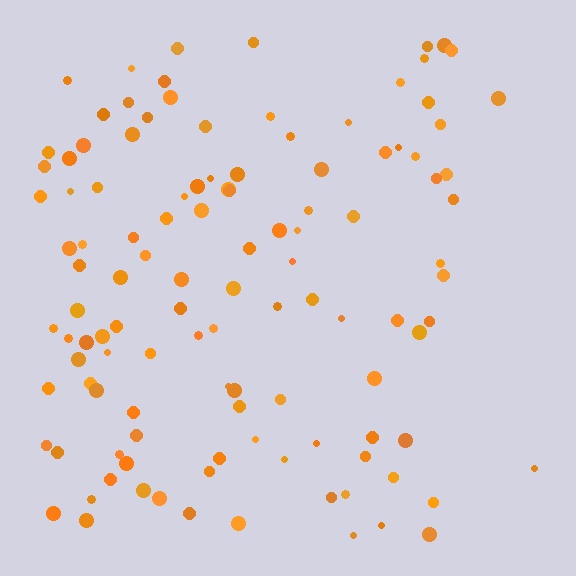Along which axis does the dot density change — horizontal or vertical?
Horizontal.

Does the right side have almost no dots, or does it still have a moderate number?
Still a moderate number, just noticeably fewer than the left.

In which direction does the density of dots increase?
From right to left, with the left side densest.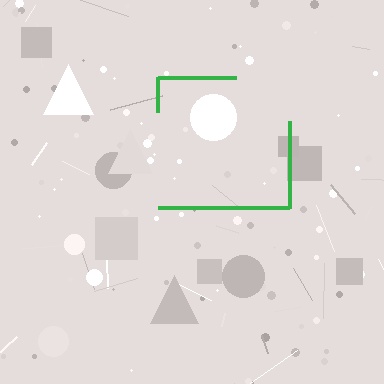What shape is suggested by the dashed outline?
The dashed outline suggests a square.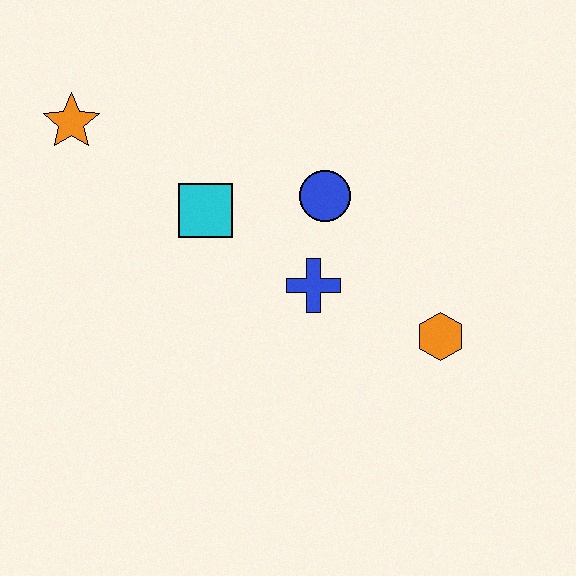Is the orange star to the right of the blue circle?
No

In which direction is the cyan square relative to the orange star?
The cyan square is to the right of the orange star.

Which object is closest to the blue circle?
The blue cross is closest to the blue circle.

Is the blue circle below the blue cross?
No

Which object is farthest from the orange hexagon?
The orange star is farthest from the orange hexagon.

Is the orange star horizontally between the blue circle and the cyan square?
No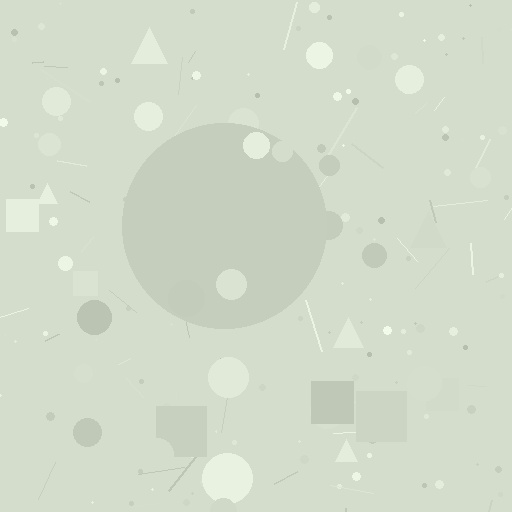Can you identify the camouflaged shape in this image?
The camouflaged shape is a circle.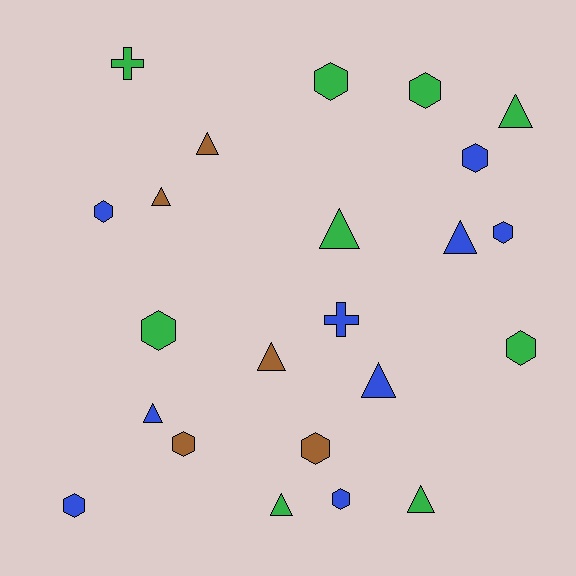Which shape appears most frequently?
Hexagon, with 11 objects.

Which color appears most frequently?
Green, with 9 objects.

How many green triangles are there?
There are 4 green triangles.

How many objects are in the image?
There are 23 objects.